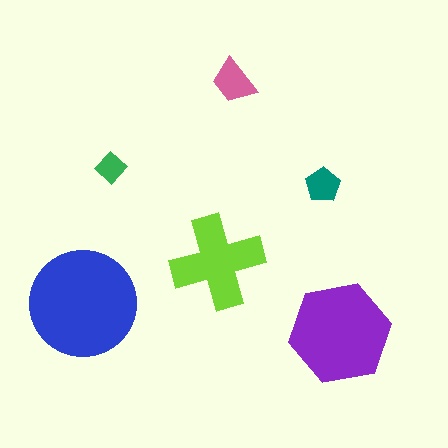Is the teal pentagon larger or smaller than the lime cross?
Smaller.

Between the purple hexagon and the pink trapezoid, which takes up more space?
The purple hexagon.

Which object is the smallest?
The green diamond.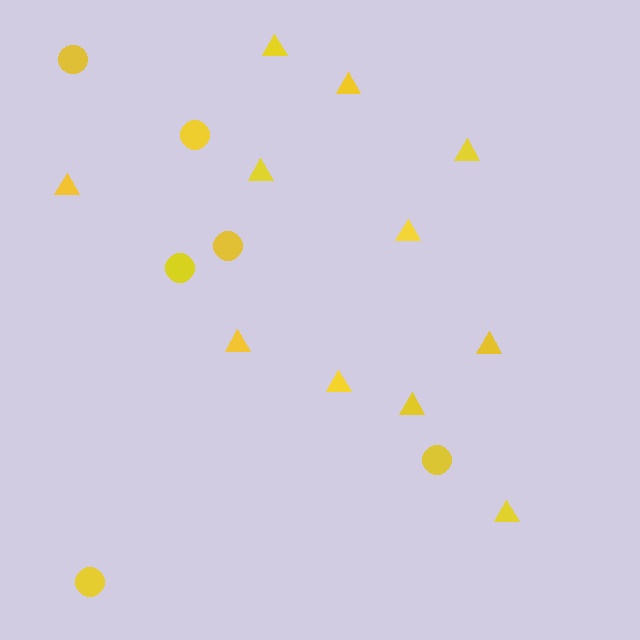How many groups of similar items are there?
There are 2 groups: one group of circles (6) and one group of triangles (11).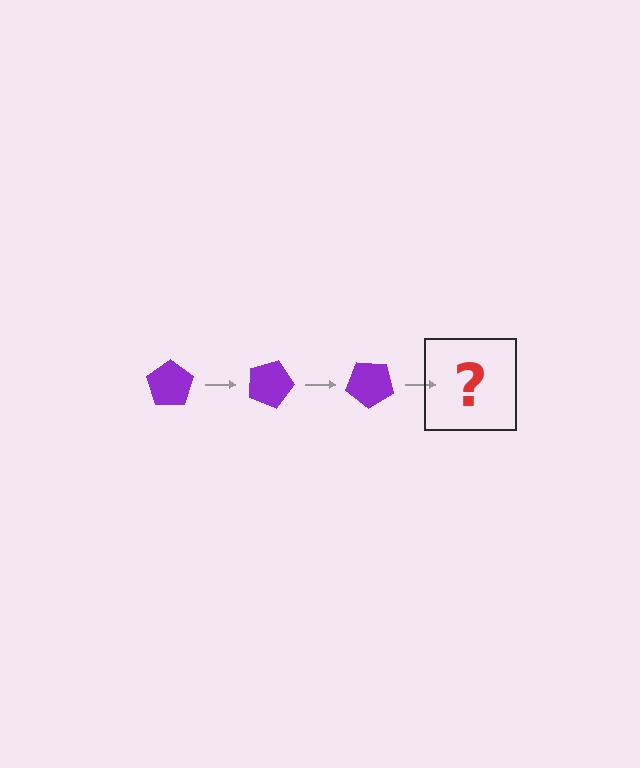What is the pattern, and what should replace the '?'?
The pattern is that the pentagon rotates 20 degrees each step. The '?' should be a purple pentagon rotated 60 degrees.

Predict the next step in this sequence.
The next step is a purple pentagon rotated 60 degrees.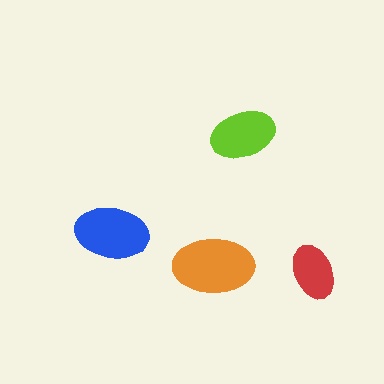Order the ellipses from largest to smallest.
the orange one, the blue one, the lime one, the red one.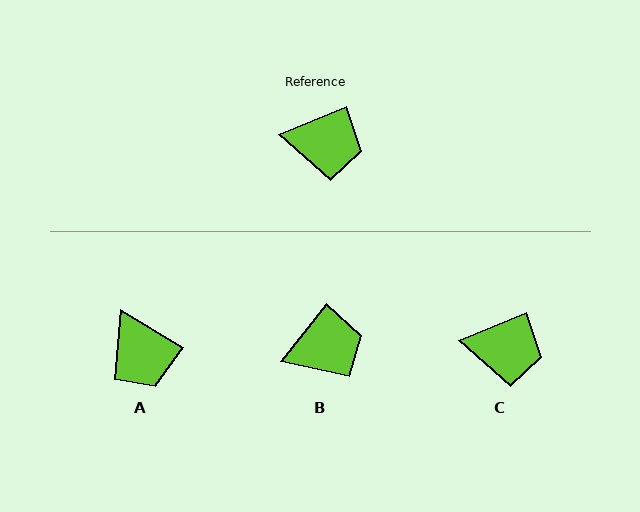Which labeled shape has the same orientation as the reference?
C.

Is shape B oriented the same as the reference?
No, it is off by about 30 degrees.